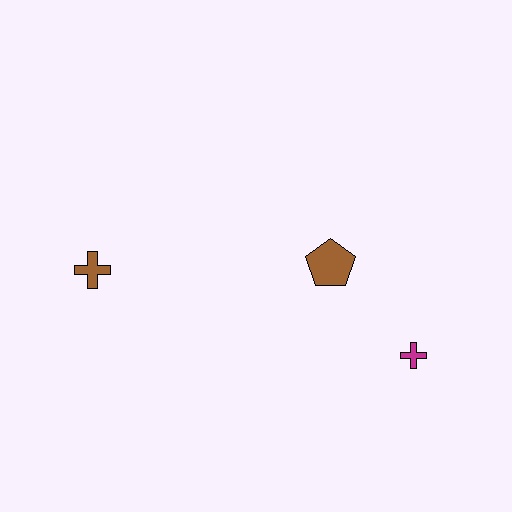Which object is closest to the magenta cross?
The brown pentagon is closest to the magenta cross.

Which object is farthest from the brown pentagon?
The brown cross is farthest from the brown pentagon.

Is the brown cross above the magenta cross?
Yes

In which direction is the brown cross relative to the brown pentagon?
The brown cross is to the left of the brown pentagon.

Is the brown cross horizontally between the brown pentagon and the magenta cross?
No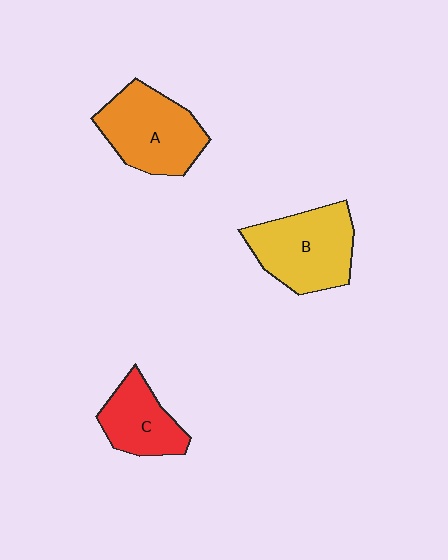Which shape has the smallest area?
Shape C (red).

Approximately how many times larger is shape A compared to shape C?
Approximately 1.5 times.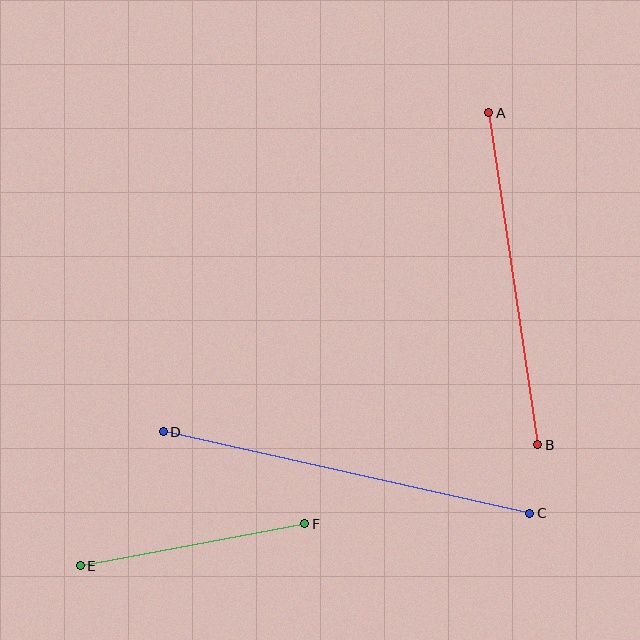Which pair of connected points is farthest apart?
Points C and D are farthest apart.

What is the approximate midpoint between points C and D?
The midpoint is at approximately (347, 473) pixels.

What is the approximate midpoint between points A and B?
The midpoint is at approximately (513, 279) pixels.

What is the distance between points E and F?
The distance is approximately 229 pixels.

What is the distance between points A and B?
The distance is approximately 335 pixels.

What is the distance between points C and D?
The distance is approximately 375 pixels.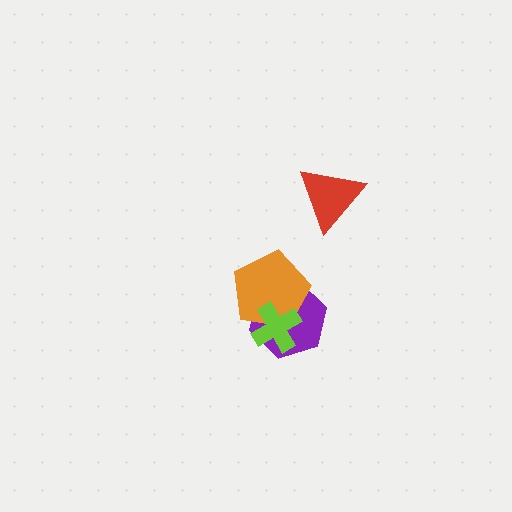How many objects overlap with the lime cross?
2 objects overlap with the lime cross.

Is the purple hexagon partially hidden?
Yes, it is partially covered by another shape.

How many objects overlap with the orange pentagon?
2 objects overlap with the orange pentagon.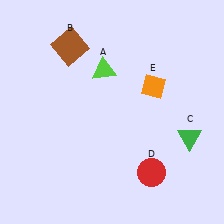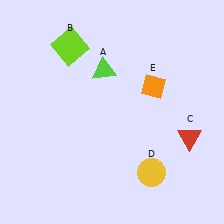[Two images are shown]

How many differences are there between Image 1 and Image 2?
There are 3 differences between the two images.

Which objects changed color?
B changed from brown to lime. C changed from green to red. D changed from red to yellow.